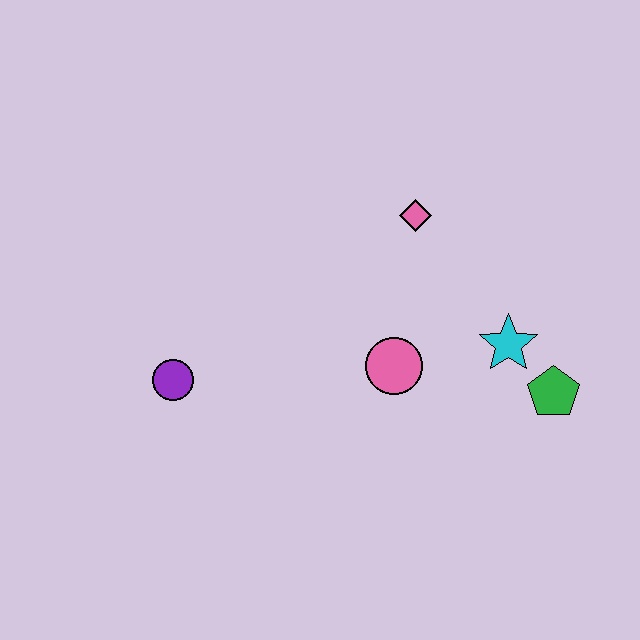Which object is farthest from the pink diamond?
The purple circle is farthest from the pink diamond.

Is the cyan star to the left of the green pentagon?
Yes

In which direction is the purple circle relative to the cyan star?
The purple circle is to the left of the cyan star.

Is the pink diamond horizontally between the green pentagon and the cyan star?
No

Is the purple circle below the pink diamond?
Yes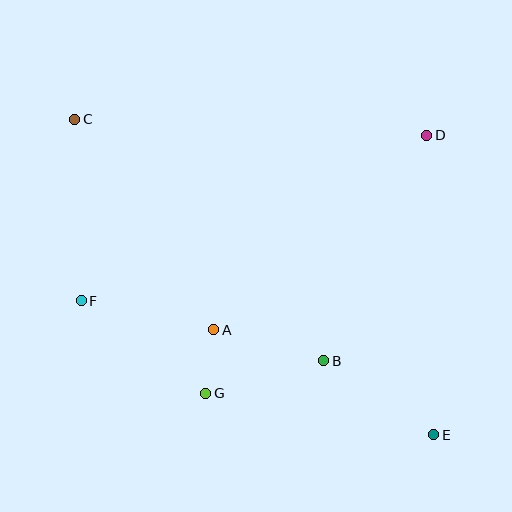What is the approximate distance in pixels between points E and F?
The distance between E and F is approximately 377 pixels.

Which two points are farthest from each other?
Points C and E are farthest from each other.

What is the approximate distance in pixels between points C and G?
The distance between C and G is approximately 304 pixels.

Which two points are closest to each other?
Points A and G are closest to each other.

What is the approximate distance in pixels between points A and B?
The distance between A and B is approximately 114 pixels.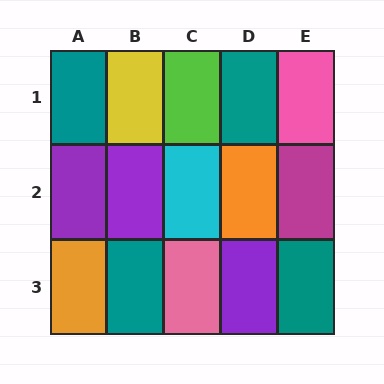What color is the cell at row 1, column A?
Teal.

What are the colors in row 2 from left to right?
Purple, purple, cyan, orange, magenta.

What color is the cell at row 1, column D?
Teal.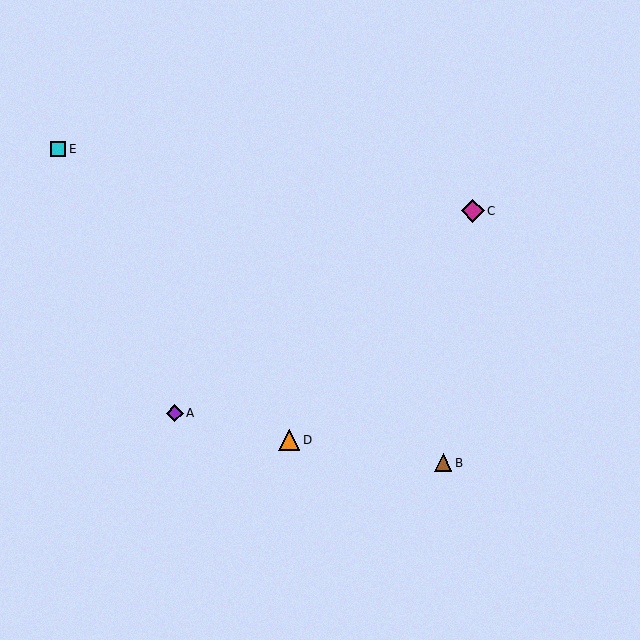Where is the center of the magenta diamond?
The center of the magenta diamond is at (473, 211).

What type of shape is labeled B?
Shape B is a brown triangle.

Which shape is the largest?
The magenta diamond (labeled C) is the largest.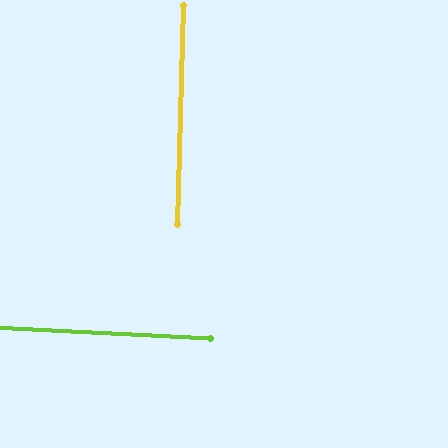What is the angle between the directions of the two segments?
Approximately 89 degrees.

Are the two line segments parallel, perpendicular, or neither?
Perpendicular — they meet at approximately 89°.